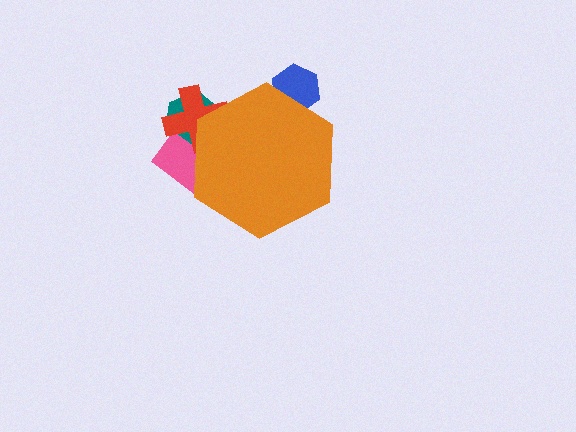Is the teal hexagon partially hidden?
Yes, the teal hexagon is partially hidden behind the orange hexagon.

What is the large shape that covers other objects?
An orange hexagon.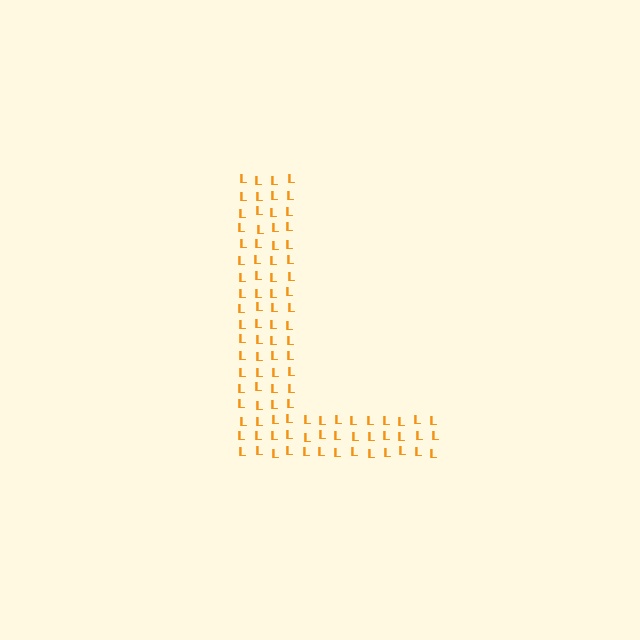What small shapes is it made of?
It is made of small letter L's.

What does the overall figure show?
The overall figure shows the letter L.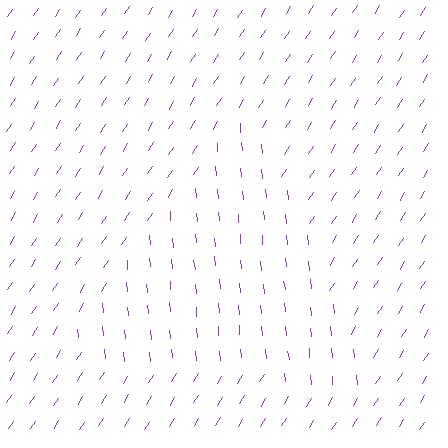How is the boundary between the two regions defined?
The boundary is defined purely by a change in line orientation (approximately 38 degrees difference). All lines are the same color and thickness.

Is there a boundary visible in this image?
Yes, there is a texture boundary formed by a change in line orientation.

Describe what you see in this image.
The image is filled with small purple line segments. A triangle region in the image has lines oriented differently from the surrounding lines, creating a visible texture boundary.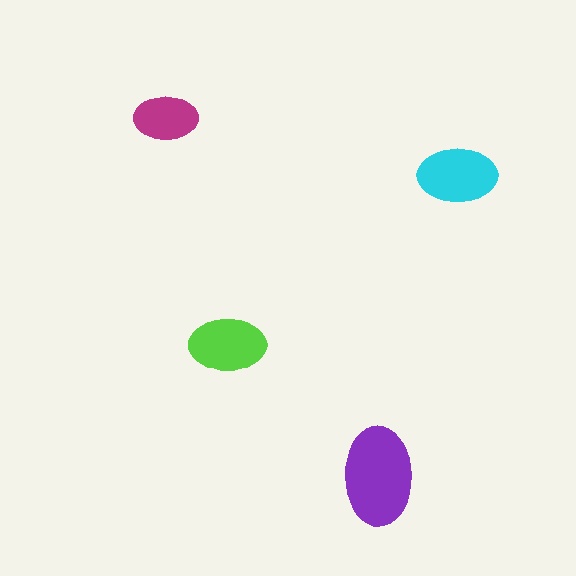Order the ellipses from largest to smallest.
the purple one, the cyan one, the lime one, the magenta one.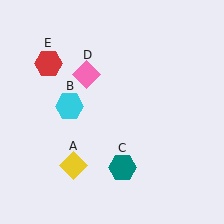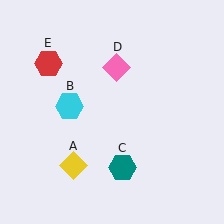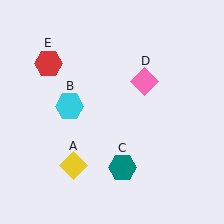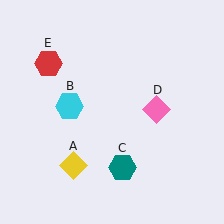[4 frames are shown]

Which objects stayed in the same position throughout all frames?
Yellow diamond (object A) and cyan hexagon (object B) and teal hexagon (object C) and red hexagon (object E) remained stationary.